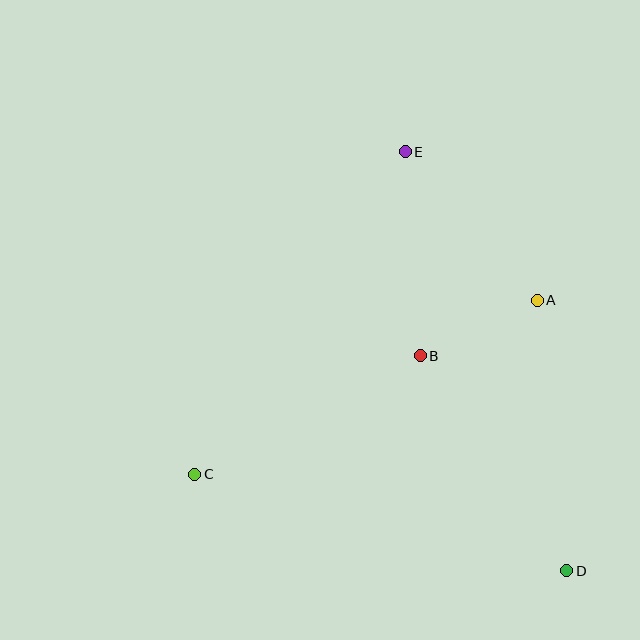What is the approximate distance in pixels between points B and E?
The distance between B and E is approximately 205 pixels.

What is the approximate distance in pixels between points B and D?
The distance between B and D is approximately 260 pixels.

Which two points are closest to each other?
Points A and B are closest to each other.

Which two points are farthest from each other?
Points D and E are farthest from each other.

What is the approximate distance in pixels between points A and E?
The distance between A and E is approximately 199 pixels.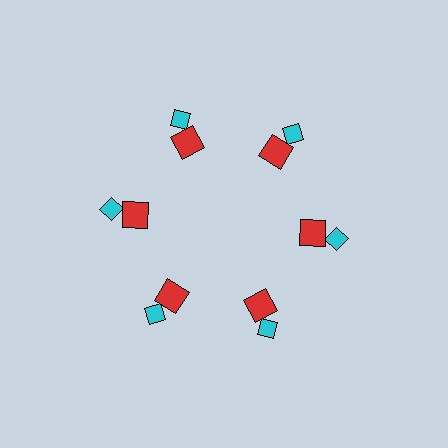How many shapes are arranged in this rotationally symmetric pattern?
There are 12 shapes, arranged in 6 groups of 2.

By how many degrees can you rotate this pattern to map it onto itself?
The pattern maps onto itself every 60 degrees of rotation.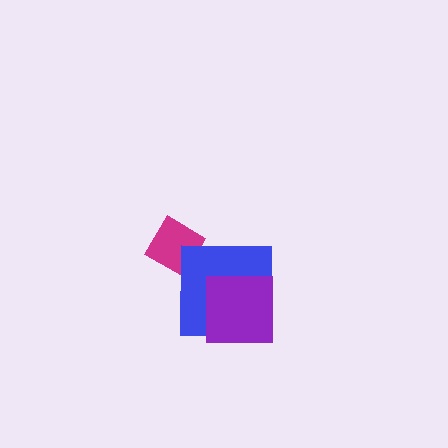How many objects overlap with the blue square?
2 objects overlap with the blue square.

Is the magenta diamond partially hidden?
Yes, it is partially covered by another shape.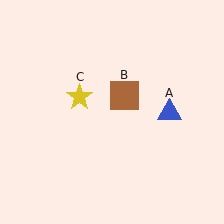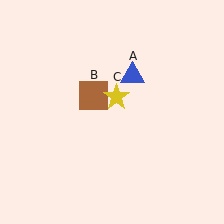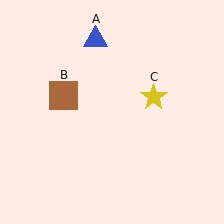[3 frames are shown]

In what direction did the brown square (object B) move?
The brown square (object B) moved left.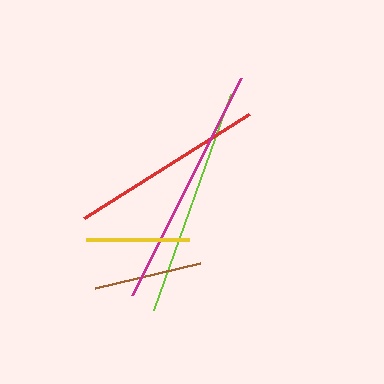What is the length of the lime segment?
The lime segment is approximately 229 pixels long.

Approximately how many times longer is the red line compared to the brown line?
The red line is approximately 1.8 times the length of the brown line.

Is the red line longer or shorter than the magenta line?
The magenta line is longer than the red line.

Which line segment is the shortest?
The yellow line is the shortest at approximately 103 pixels.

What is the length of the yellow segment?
The yellow segment is approximately 103 pixels long.